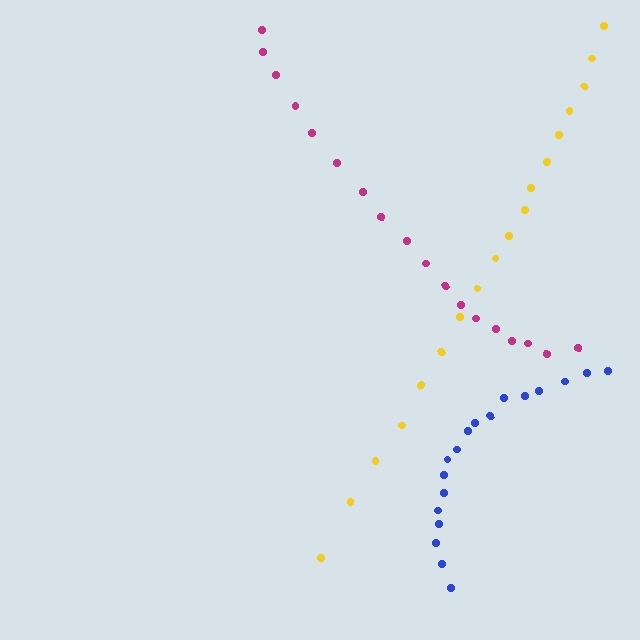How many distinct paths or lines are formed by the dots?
There are 3 distinct paths.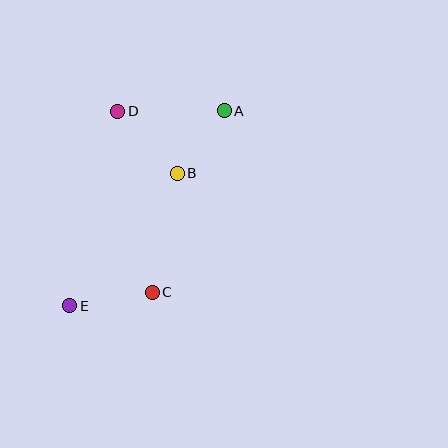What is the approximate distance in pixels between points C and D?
The distance between C and D is approximately 184 pixels.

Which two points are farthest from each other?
Points A and E are farthest from each other.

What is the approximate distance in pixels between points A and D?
The distance between A and D is approximately 106 pixels.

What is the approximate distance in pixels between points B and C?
The distance between B and C is approximately 121 pixels.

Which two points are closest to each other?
Points A and B are closest to each other.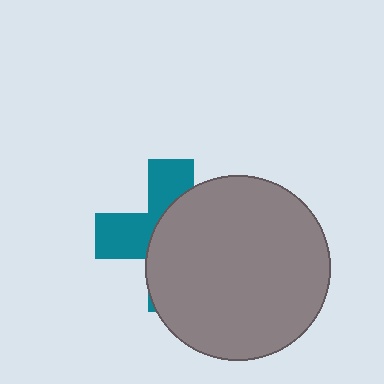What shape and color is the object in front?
The object in front is a gray circle.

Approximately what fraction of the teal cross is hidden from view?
Roughly 61% of the teal cross is hidden behind the gray circle.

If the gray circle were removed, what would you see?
You would see the complete teal cross.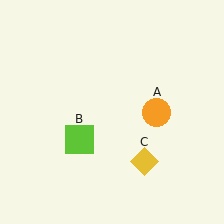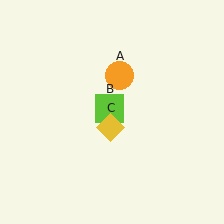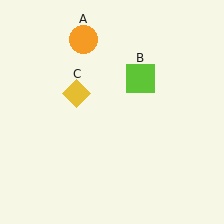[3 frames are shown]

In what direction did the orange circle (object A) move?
The orange circle (object A) moved up and to the left.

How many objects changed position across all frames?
3 objects changed position: orange circle (object A), lime square (object B), yellow diamond (object C).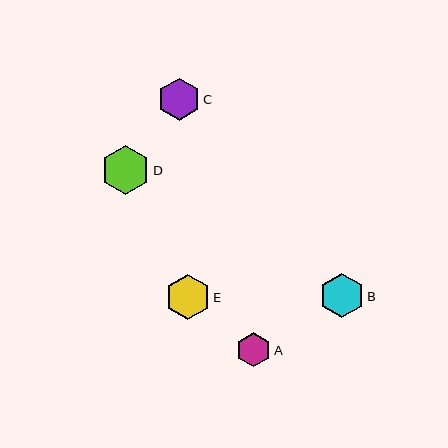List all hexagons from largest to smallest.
From largest to smallest: D, E, B, C, A.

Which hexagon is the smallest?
Hexagon A is the smallest with a size of approximately 34 pixels.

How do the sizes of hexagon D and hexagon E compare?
Hexagon D and hexagon E are approximately the same size.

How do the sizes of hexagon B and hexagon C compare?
Hexagon B and hexagon C are approximately the same size.